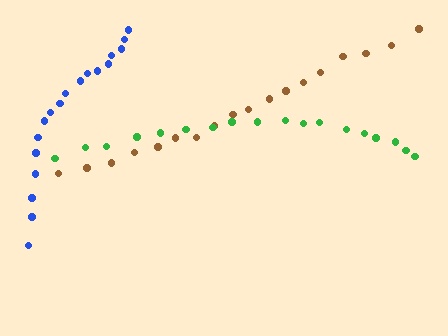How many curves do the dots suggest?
There are 3 distinct paths.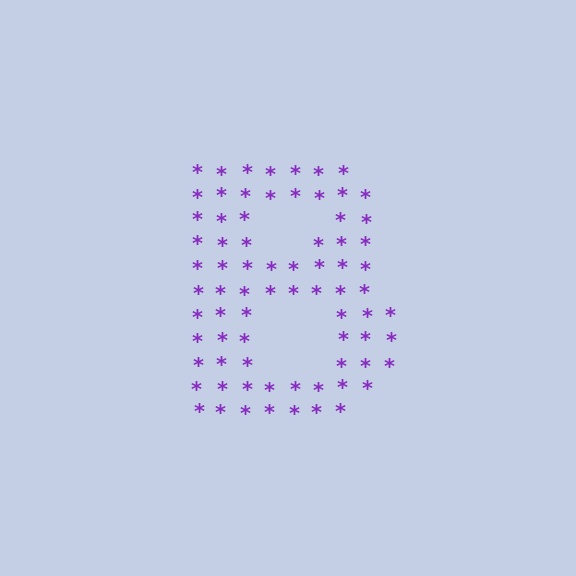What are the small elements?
The small elements are asterisks.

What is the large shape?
The large shape is the letter B.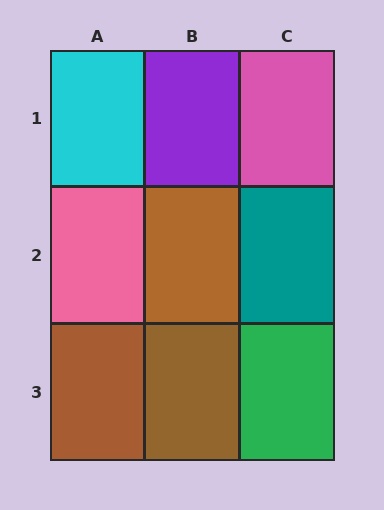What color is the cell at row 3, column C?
Green.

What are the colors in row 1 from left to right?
Cyan, purple, pink.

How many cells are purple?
1 cell is purple.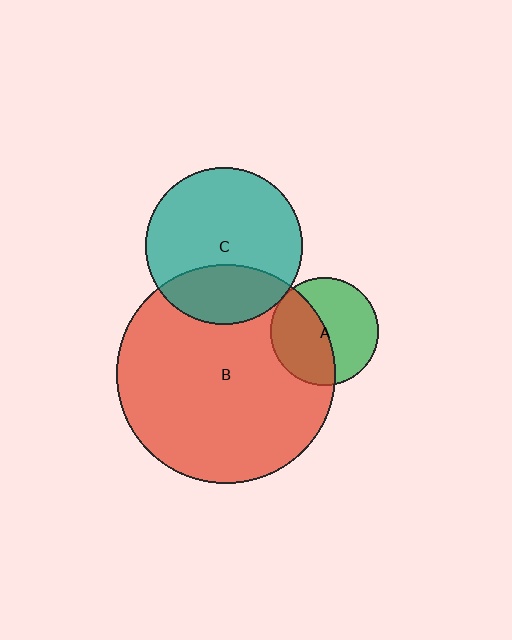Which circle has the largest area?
Circle B (red).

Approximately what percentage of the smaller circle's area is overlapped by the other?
Approximately 45%.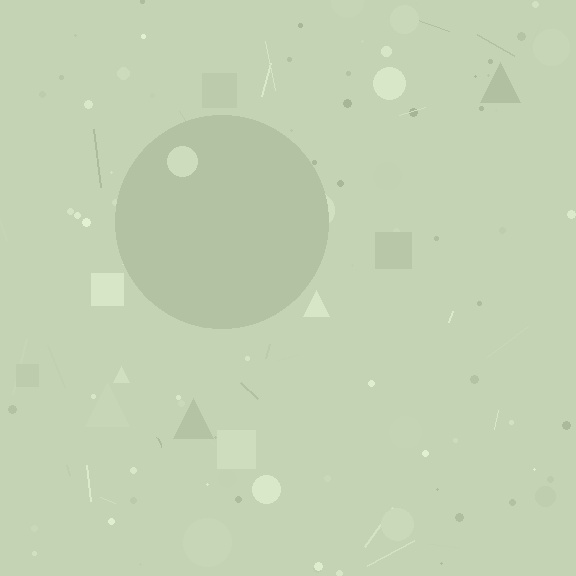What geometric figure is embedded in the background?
A circle is embedded in the background.